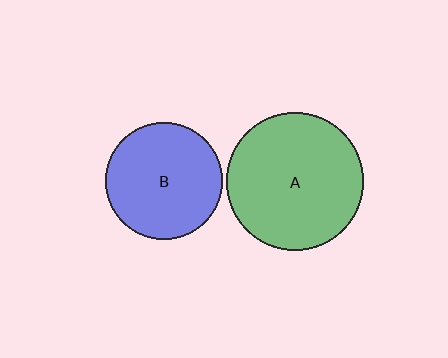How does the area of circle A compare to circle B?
Approximately 1.4 times.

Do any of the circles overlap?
No, none of the circles overlap.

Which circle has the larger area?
Circle A (green).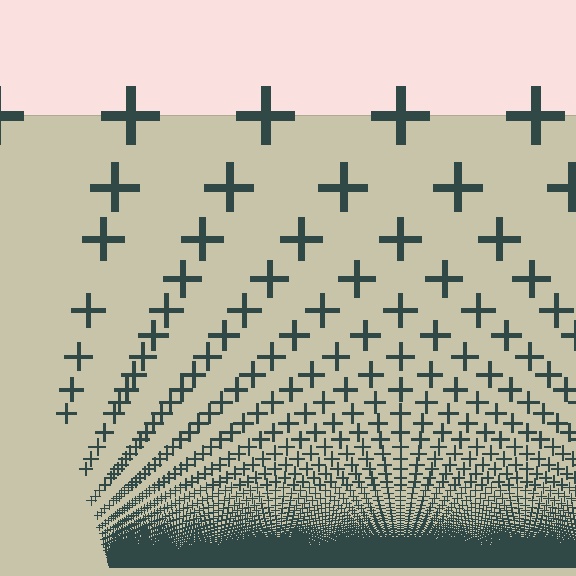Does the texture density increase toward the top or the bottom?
Density increases toward the bottom.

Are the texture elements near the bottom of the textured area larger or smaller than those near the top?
Smaller. The gradient is inverted — elements near the bottom are smaller and denser.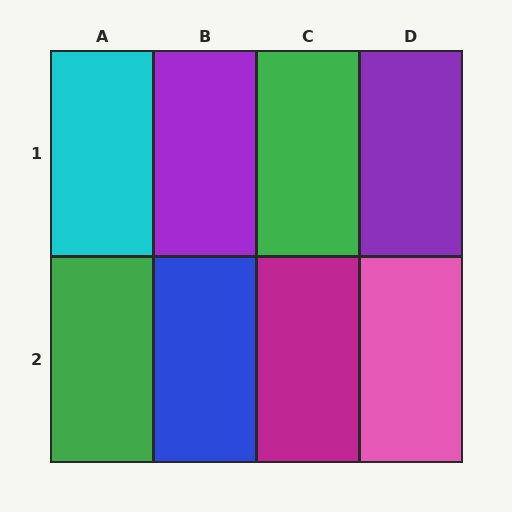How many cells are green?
2 cells are green.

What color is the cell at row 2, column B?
Blue.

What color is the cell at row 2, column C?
Magenta.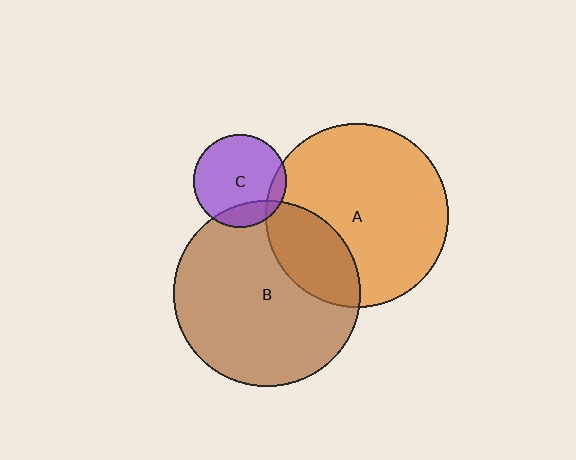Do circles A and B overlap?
Yes.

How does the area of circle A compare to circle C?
Approximately 3.9 times.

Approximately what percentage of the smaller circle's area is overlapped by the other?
Approximately 25%.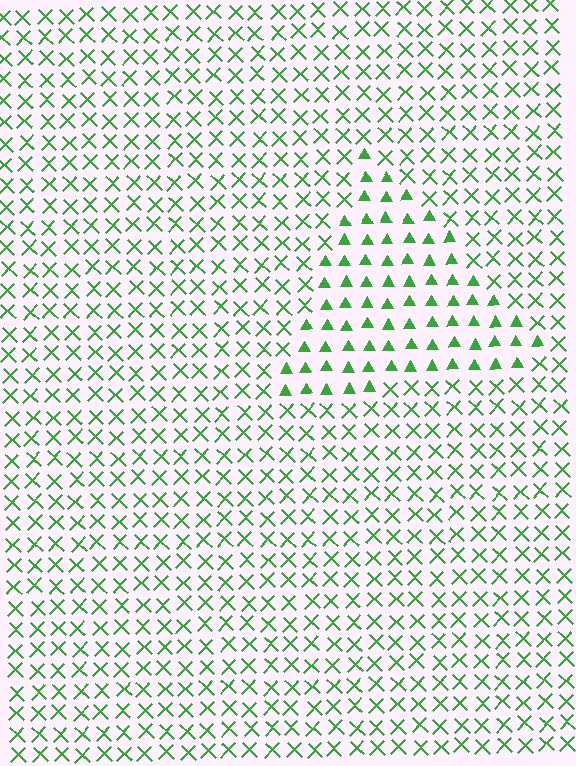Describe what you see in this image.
The image is filled with small green elements arranged in a uniform grid. A triangle-shaped region contains triangles, while the surrounding area contains X marks. The boundary is defined purely by the change in element shape.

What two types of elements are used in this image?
The image uses triangles inside the triangle region and X marks outside it.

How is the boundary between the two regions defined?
The boundary is defined by a change in element shape: triangles inside vs. X marks outside. All elements share the same color and spacing.